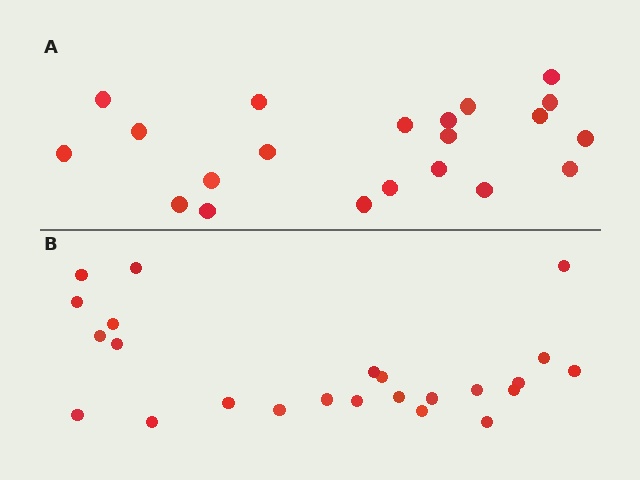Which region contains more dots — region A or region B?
Region B (the bottom region) has more dots.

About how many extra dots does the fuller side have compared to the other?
Region B has just a few more — roughly 2 or 3 more dots than region A.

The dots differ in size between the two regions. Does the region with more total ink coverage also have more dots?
No. Region A has more total ink coverage because its dots are larger, but region B actually contains more individual dots. Total area can be misleading — the number of items is what matters here.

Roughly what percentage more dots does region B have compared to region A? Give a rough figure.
About 15% more.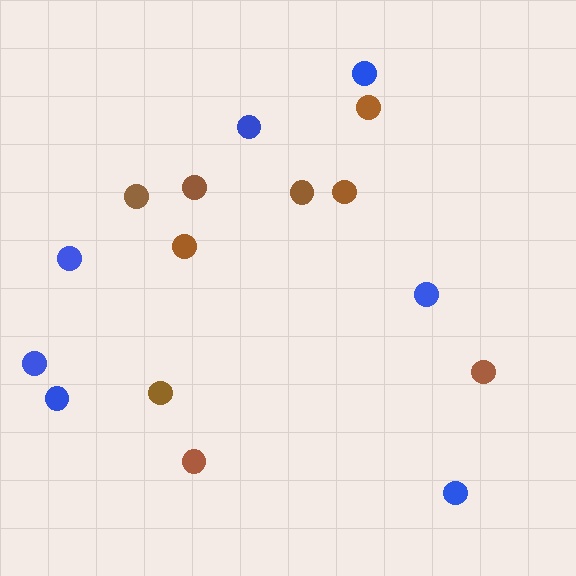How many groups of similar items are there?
There are 2 groups: one group of brown circles (9) and one group of blue circles (7).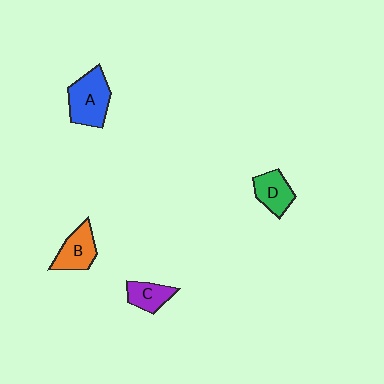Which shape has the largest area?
Shape A (blue).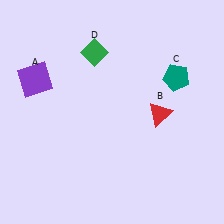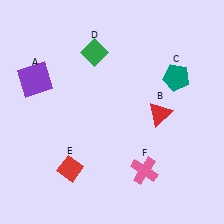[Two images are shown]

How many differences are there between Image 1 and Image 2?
There are 2 differences between the two images.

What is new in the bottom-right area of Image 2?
A pink cross (F) was added in the bottom-right area of Image 2.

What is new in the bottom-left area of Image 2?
A red diamond (E) was added in the bottom-left area of Image 2.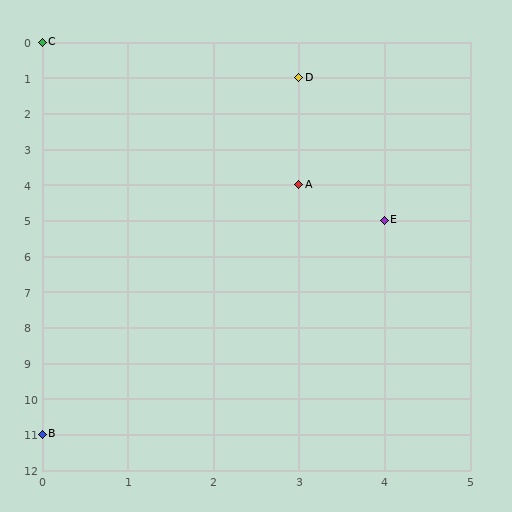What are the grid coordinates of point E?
Point E is at grid coordinates (4, 5).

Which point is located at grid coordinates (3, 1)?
Point D is at (3, 1).